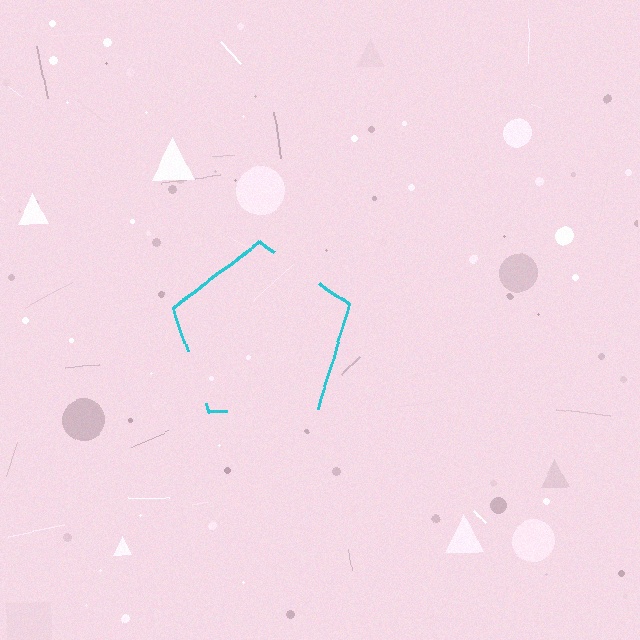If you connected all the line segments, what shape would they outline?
They would outline a pentagon.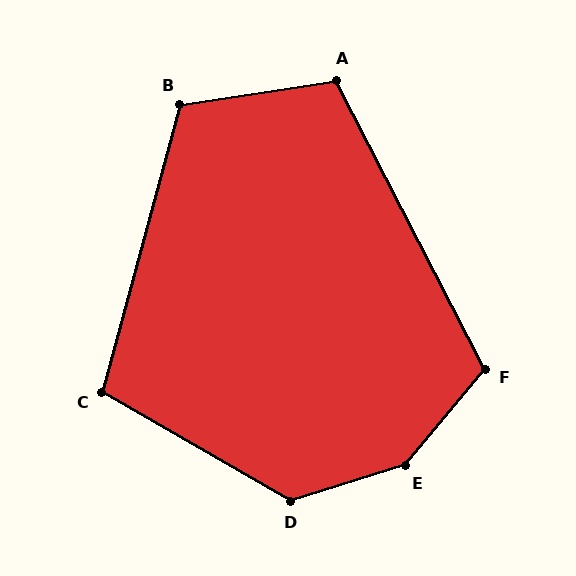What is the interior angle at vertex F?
Approximately 113 degrees (obtuse).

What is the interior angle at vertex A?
Approximately 108 degrees (obtuse).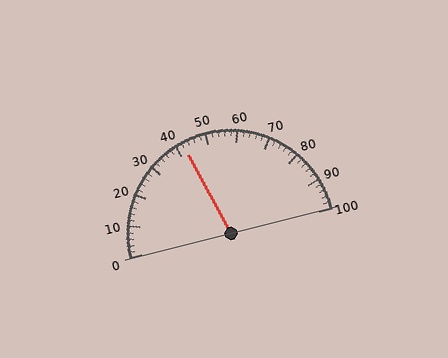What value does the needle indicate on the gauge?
The needle indicates approximately 42.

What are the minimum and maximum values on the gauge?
The gauge ranges from 0 to 100.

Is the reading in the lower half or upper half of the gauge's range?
The reading is in the lower half of the range (0 to 100).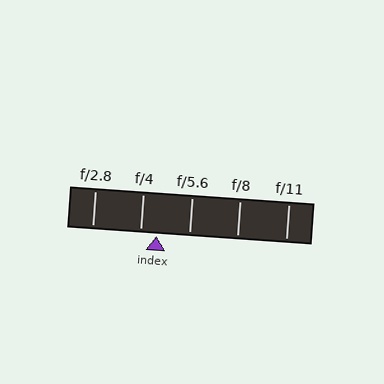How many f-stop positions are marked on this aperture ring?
There are 5 f-stop positions marked.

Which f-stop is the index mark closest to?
The index mark is closest to f/4.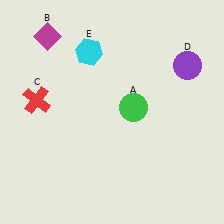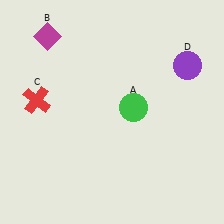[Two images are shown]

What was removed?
The cyan hexagon (E) was removed in Image 2.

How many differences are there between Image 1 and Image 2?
There is 1 difference between the two images.